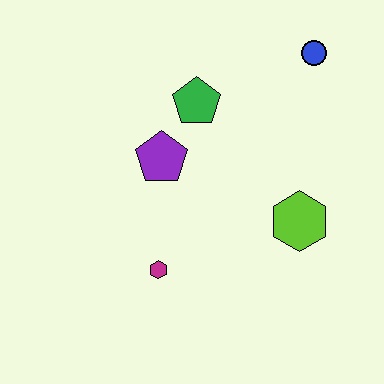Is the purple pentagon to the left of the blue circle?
Yes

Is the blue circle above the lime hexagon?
Yes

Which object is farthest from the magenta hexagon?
The blue circle is farthest from the magenta hexagon.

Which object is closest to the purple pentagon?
The green pentagon is closest to the purple pentagon.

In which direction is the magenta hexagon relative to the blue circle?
The magenta hexagon is below the blue circle.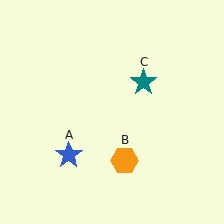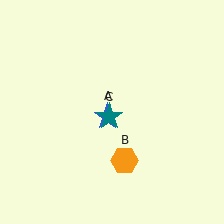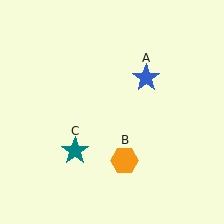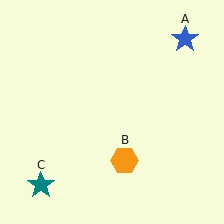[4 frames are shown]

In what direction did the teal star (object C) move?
The teal star (object C) moved down and to the left.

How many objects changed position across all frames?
2 objects changed position: blue star (object A), teal star (object C).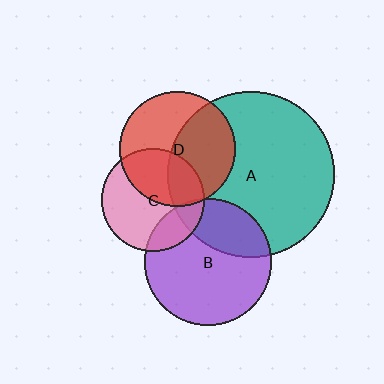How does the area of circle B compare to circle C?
Approximately 1.5 times.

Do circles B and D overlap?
Yes.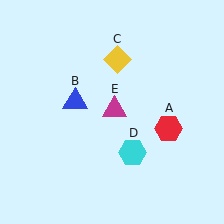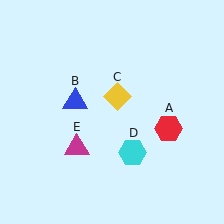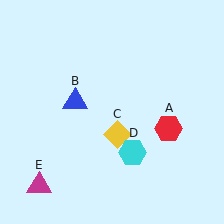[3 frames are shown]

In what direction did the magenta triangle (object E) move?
The magenta triangle (object E) moved down and to the left.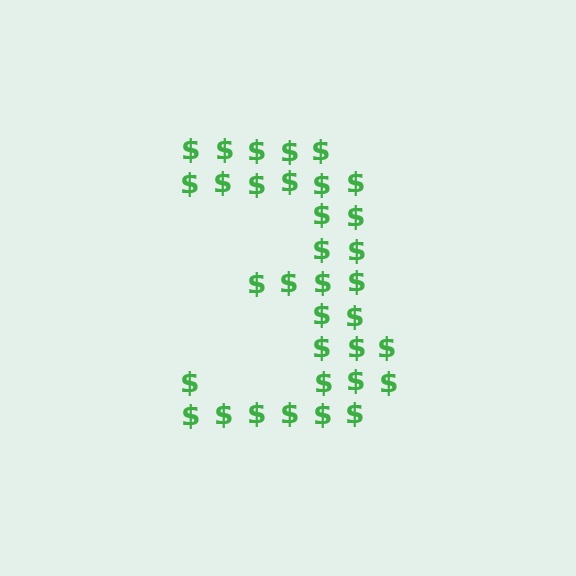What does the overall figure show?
The overall figure shows the digit 3.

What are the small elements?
The small elements are dollar signs.